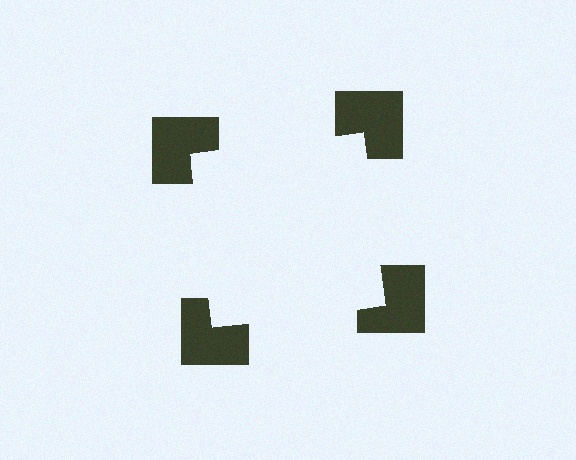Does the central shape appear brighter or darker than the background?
It typically appears slightly brighter than the background, even though no actual brightness change is drawn.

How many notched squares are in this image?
There are 4 — one at each vertex of the illusory square.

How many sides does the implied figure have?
4 sides.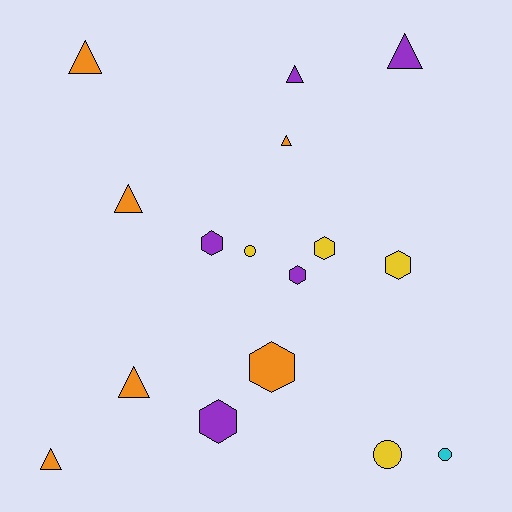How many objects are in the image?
There are 16 objects.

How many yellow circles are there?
There are 2 yellow circles.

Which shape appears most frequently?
Triangle, with 7 objects.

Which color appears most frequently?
Orange, with 6 objects.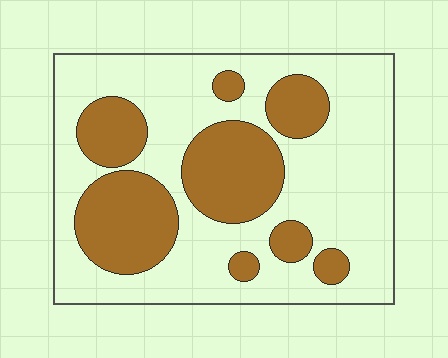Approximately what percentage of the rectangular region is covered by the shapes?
Approximately 35%.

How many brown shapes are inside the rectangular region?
8.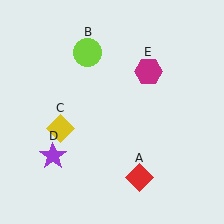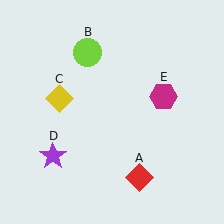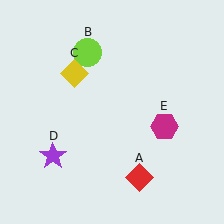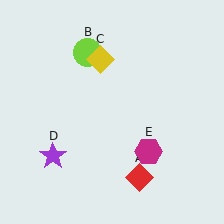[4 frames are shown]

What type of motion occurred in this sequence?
The yellow diamond (object C), magenta hexagon (object E) rotated clockwise around the center of the scene.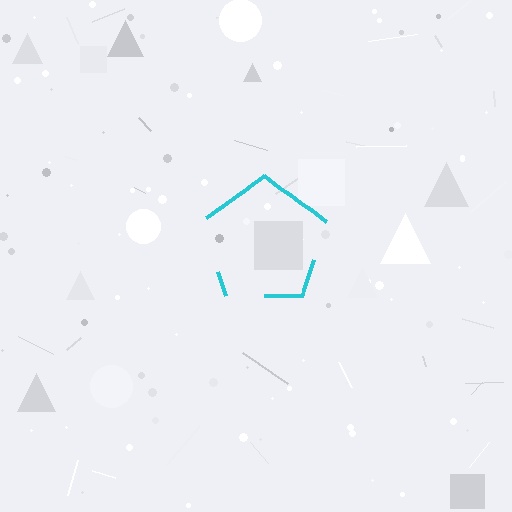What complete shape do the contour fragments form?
The contour fragments form a pentagon.